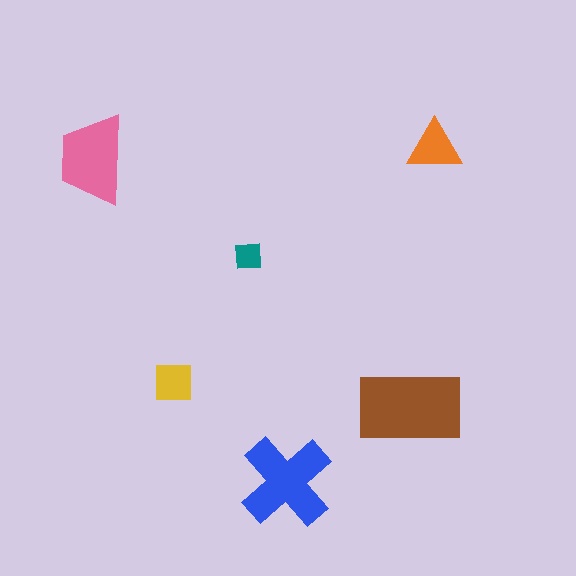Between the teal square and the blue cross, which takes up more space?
The blue cross.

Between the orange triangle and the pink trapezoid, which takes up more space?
The pink trapezoid.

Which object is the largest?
The brown rectangle.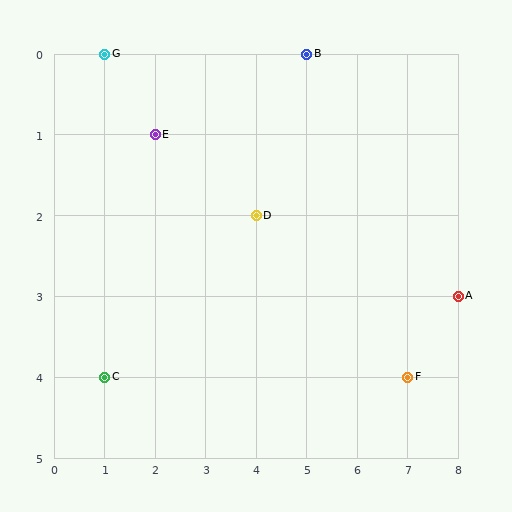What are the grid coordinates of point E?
Point E is at grid coordinates (2, 1).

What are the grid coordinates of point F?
Point F is at grid coordinates (7, 4).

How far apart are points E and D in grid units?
Points E and D are 2 columns and 1 row apart (about 2.2 grid units diagonally).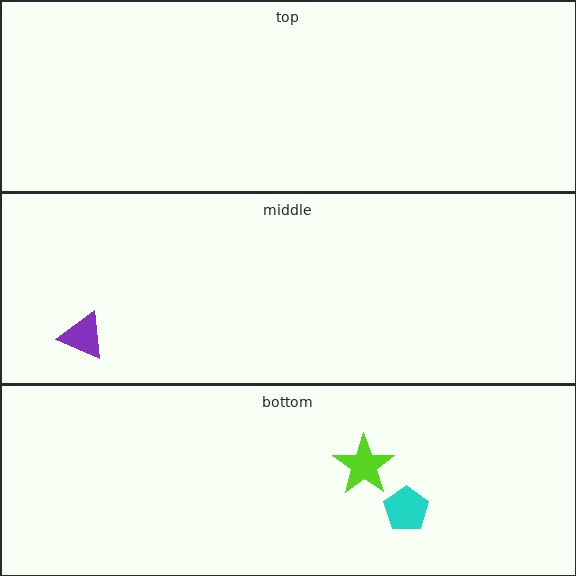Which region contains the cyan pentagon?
The bottom region.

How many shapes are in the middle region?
1.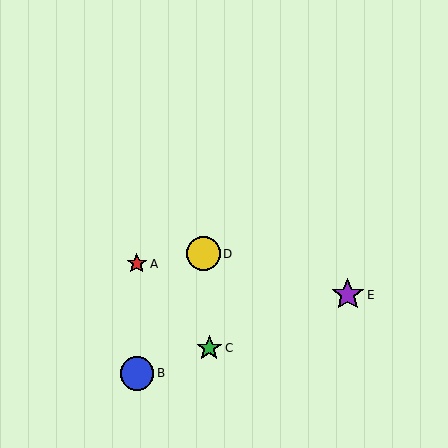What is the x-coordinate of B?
Object B is at x≈137.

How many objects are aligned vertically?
2 objects (A, B) are aligned vertically.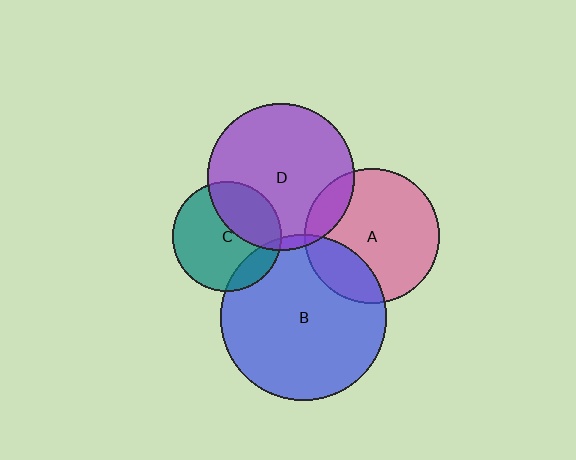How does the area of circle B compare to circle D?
Approximately 1.3 times.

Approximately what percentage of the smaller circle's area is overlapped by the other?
Approximately 15%.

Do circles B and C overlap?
Yes.